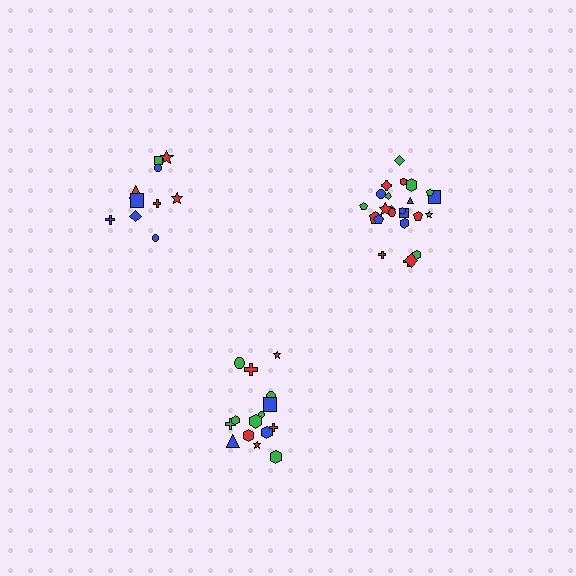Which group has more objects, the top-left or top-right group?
The top-right group.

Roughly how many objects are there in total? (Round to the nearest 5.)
Roughly 50 objects in total.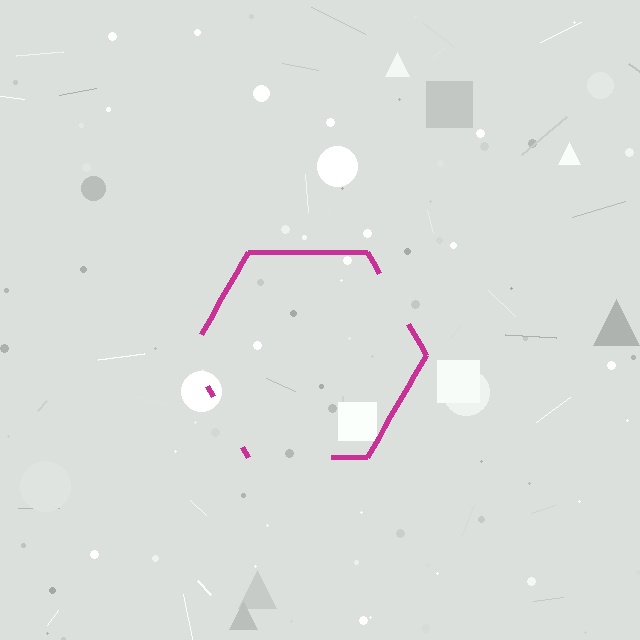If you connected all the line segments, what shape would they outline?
They would outline a hexagon.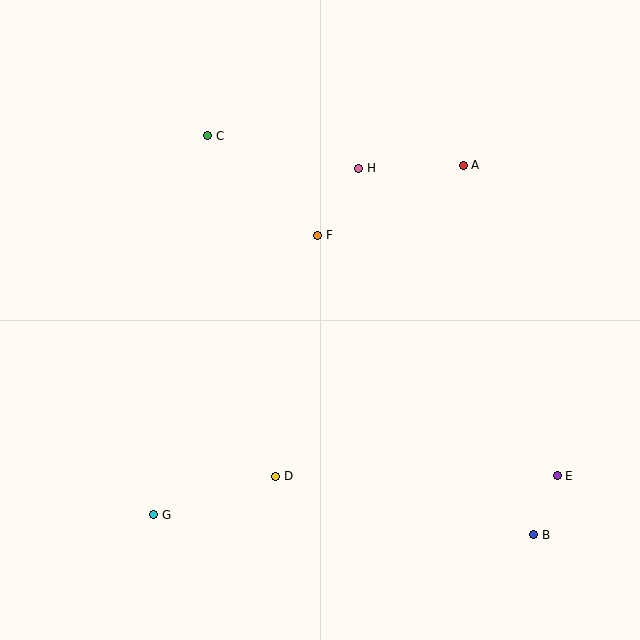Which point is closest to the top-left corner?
Point C is closest to the top-left corner.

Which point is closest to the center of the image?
Point F at (318, 235) is closest to the center.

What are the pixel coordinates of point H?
Point H is at (359, 168).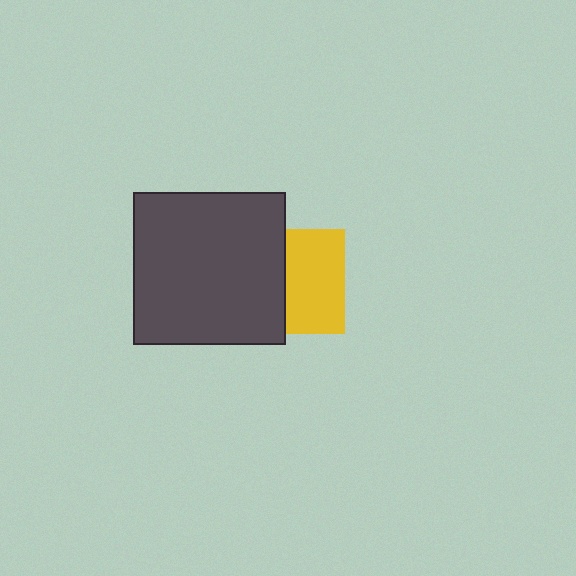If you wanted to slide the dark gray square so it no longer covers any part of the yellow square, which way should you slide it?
Slide it left — that is the most direct way to separate the two shapes.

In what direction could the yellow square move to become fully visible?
The yellow square could move right. That would shift it out from behind the dark gray square entirely.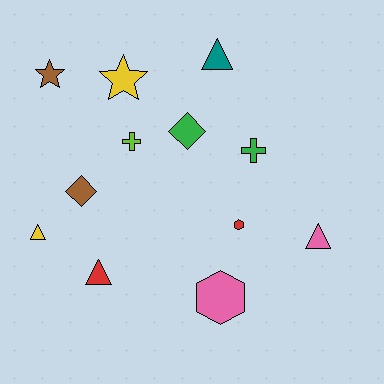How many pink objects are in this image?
There are 2 pink objects.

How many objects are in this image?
There are 12 objects.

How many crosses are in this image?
There are 2 crosses.